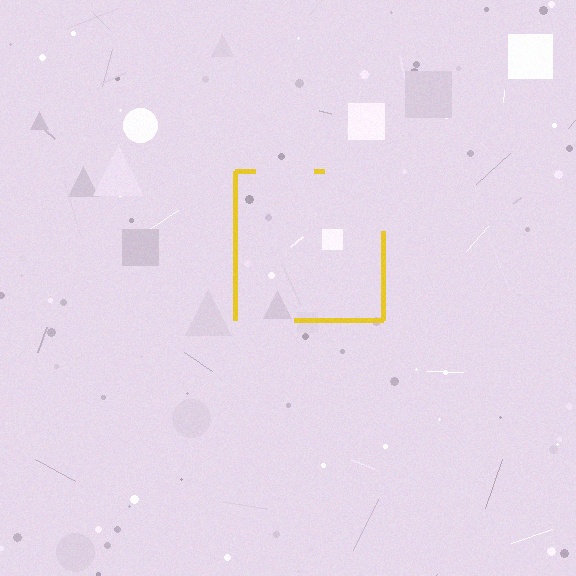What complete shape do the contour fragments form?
The contour fragments form a square.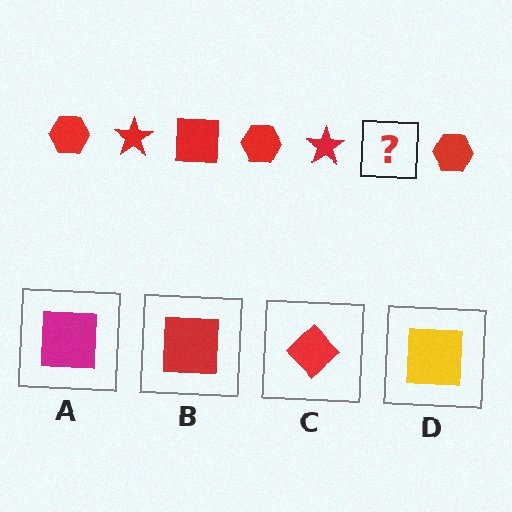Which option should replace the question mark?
Option B.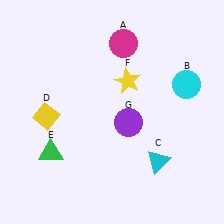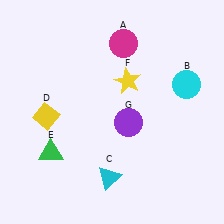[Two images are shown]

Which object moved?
The cyan triangle (C) moved left.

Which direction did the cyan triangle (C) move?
The cyan triangle (C) moved left.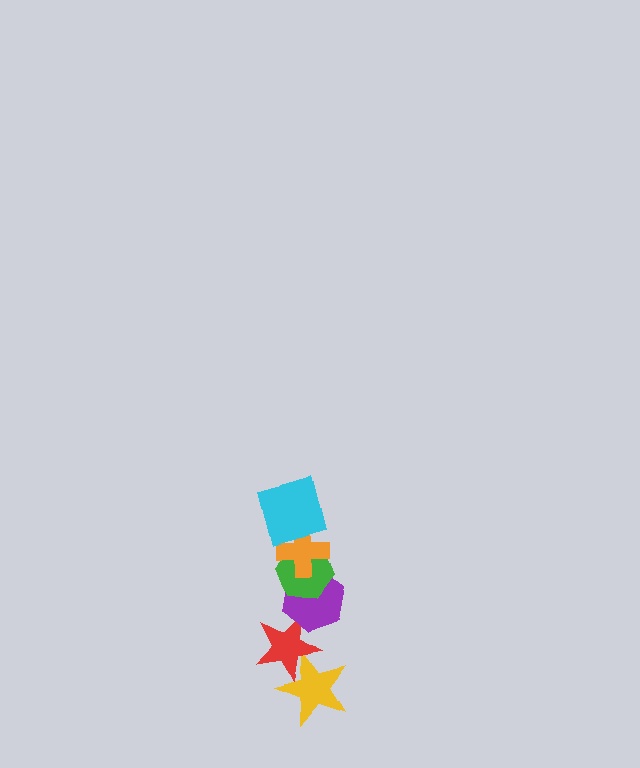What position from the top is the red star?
The red star is 5th from the top.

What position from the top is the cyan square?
The cyan square is 1st from the top.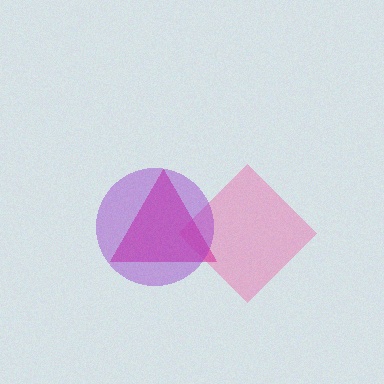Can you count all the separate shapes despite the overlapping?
Yes, there are 3 separate shapes.